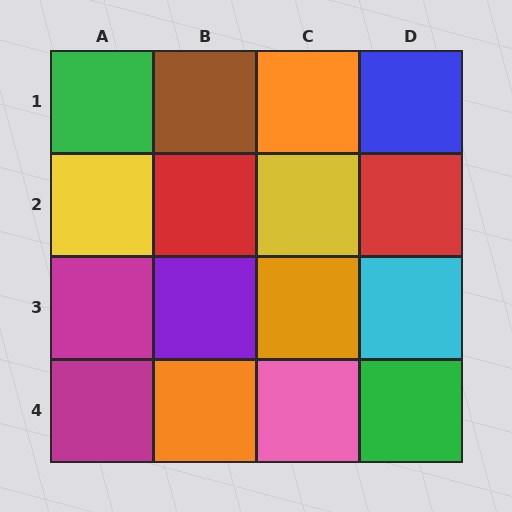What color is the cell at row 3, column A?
Magenta.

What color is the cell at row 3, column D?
Cyan.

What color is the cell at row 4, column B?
Orange.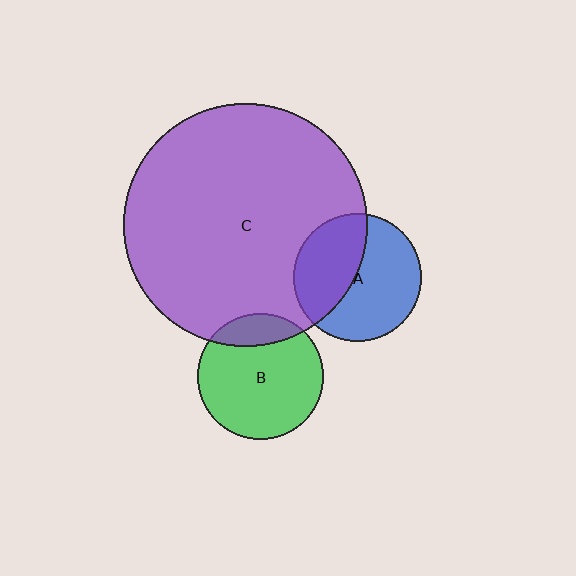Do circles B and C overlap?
Yes.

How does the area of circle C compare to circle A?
Approximately 3.6 times.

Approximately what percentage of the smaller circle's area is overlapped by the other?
Approximately 15%.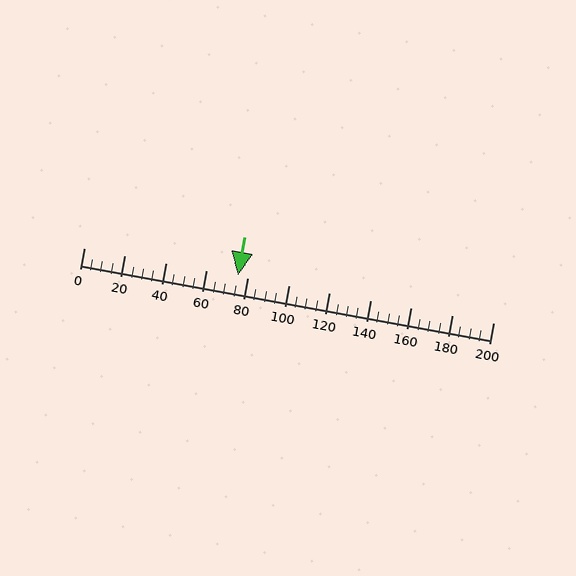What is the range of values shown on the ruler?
The ruler shows values from 0 to 200.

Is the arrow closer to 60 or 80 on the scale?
The arrow is closer to 80.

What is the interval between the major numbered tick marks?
The major tick marks are spaced 20 units apart.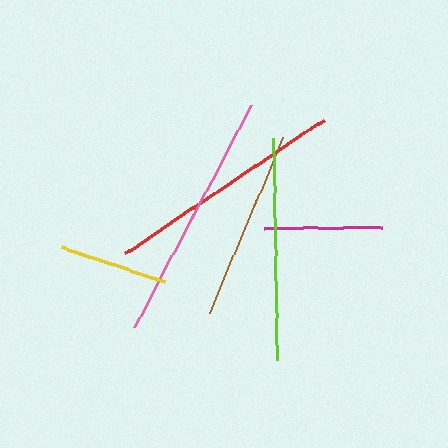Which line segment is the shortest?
The yellow line is the shortest at approximately 110 pixels.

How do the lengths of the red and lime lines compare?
The red and lime lines are approximately the same length.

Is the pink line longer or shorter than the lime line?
The pink line is longer than the lime line.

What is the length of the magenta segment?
The magenta segment is approximately 118 pixels long.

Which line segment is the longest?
The pink line is the longest at approximately 250 pixels.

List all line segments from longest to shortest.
From longest to shortest: pink, red, lime, brown, magenta, yellow.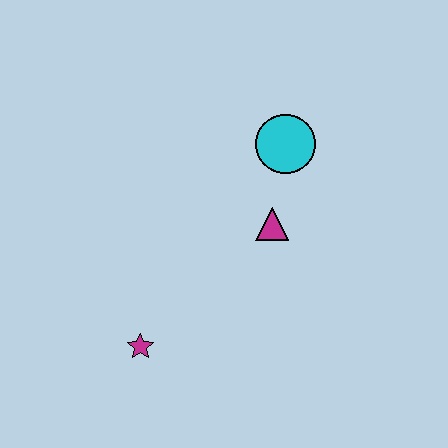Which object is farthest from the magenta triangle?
The magenta star is farthest from the magenta triangle.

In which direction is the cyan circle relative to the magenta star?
The cyan circle is above the magenta star.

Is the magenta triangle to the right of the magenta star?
Yes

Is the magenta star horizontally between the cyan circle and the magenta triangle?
No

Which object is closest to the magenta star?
The magenta triangle is closest to the magenta star.